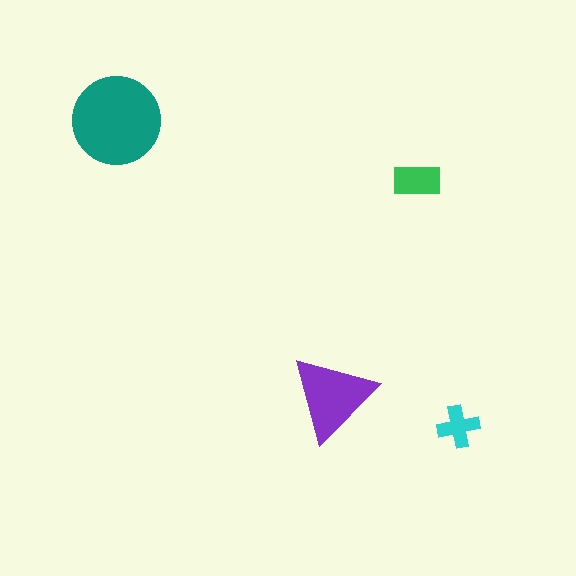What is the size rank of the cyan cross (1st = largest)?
4th.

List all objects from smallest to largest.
The cyan cross, the green rectangle, the purple triangle, the teal circle.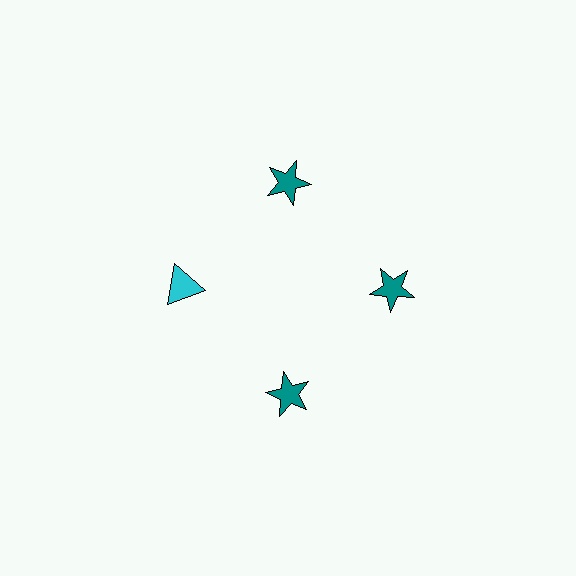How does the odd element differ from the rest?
It differs in both color (cyan instead of teal) and shape (triangle instead of star).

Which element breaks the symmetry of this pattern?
The cyan triangle at roughly the 9 o'clock position breaks the symmetry. All other shapes are teal stars.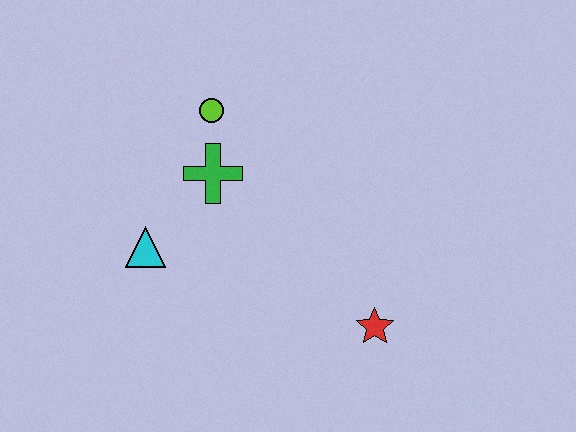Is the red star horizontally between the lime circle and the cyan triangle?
No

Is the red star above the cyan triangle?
No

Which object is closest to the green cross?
The lime circle is closest to the green cross.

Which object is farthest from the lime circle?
The red star is farthest from the lime circle.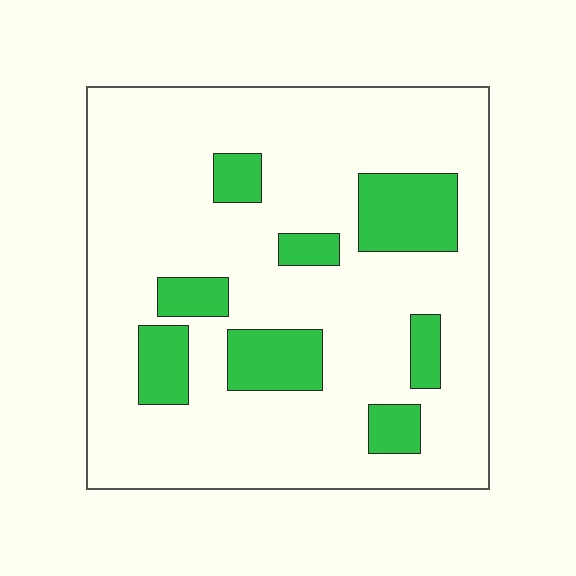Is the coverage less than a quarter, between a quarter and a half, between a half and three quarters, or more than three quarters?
Less than a quarter.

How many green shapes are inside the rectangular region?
8.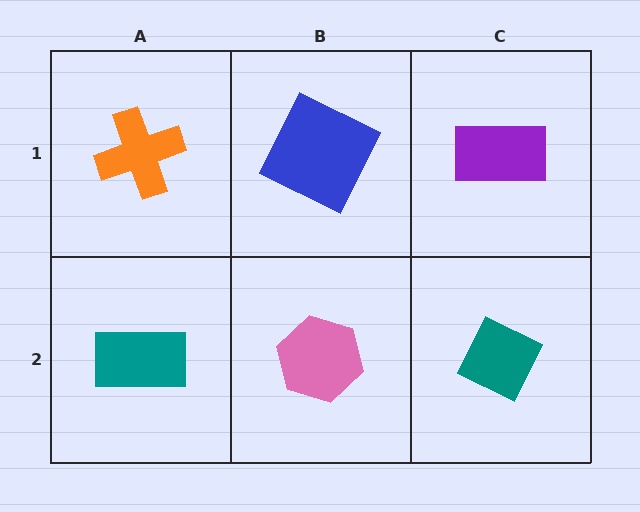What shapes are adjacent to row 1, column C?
A teal diamond (row 2, column C), a blue square (row 1, column B).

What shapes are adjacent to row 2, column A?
An orange cross (row 1, column A), a pink hexagon (row 2, column B).